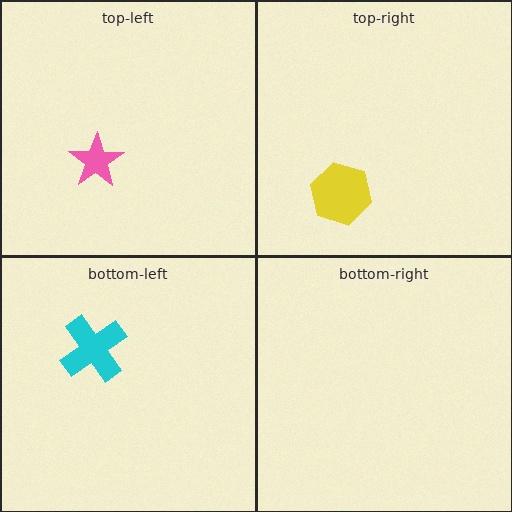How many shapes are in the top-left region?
1.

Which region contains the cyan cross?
The bottom-left region.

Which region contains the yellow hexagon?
The top-right region.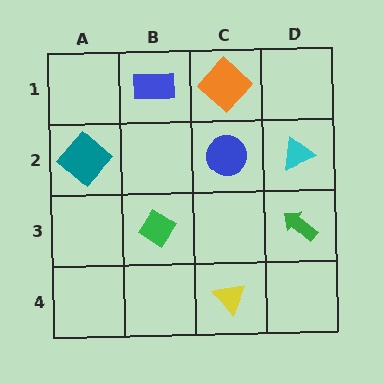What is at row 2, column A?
A teal diamond.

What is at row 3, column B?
A green diamond.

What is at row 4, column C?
A yellow triangle.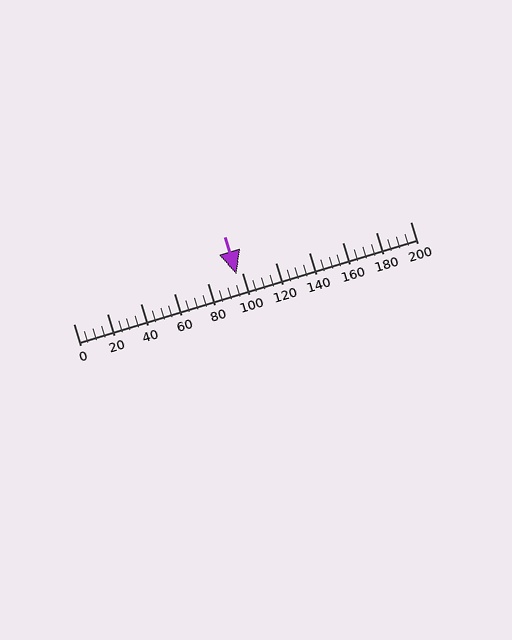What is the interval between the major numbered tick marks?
The major tick marks are spaced 20 units apart.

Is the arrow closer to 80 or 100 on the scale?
The arrow is closer to 100.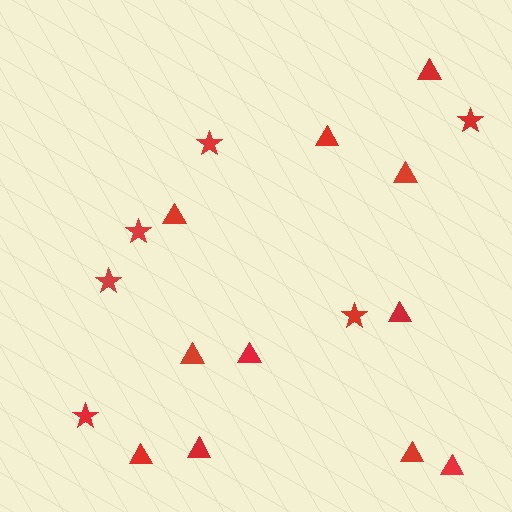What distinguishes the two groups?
There are 2 groups: one group of stars (6) and one group of triangles (11).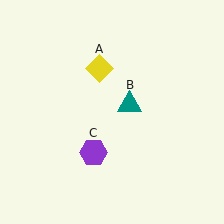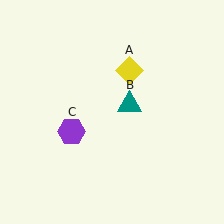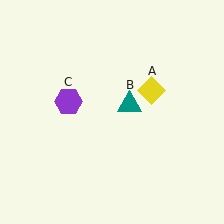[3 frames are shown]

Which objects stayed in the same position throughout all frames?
Teal triangle (object B) remained stationary.